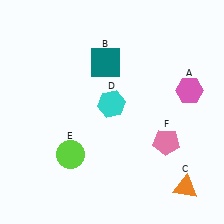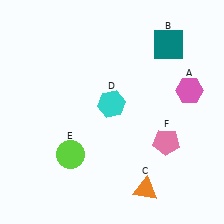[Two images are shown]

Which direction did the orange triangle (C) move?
The orange triangle (C) moved left.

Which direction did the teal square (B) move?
The teal square (B) moved right.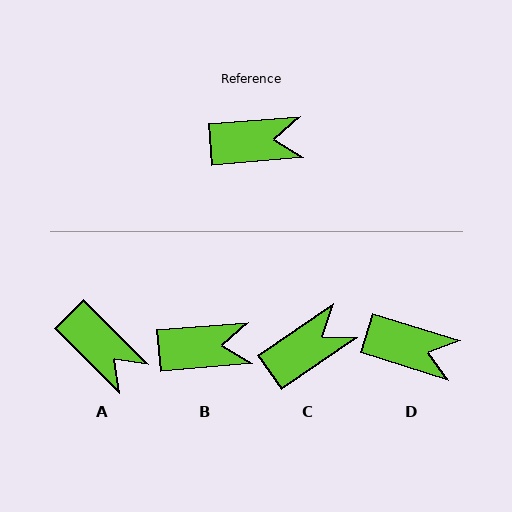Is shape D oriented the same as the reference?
No, it is off by about 22 degrees.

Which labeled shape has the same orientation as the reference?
B.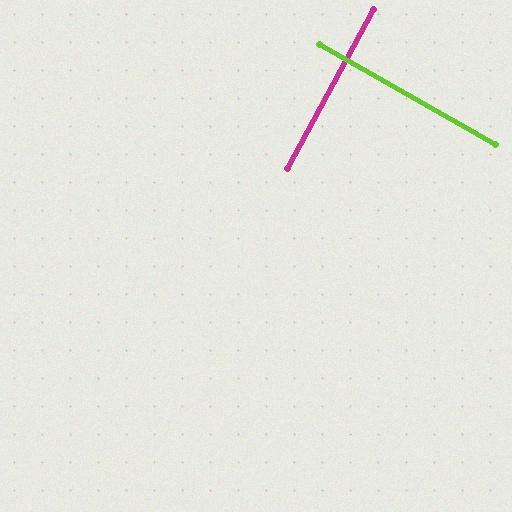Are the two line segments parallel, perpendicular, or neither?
Perpendicular — they meet at approximately 89°.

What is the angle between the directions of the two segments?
Approximately 89 degrees.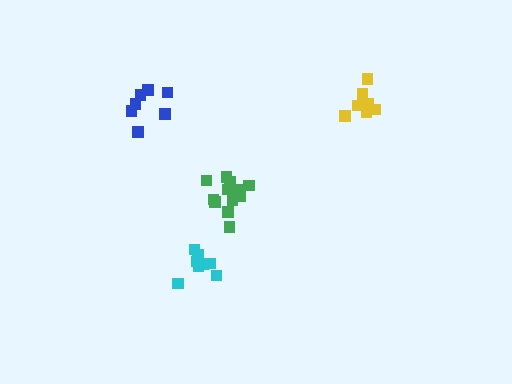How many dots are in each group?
Group 1: 12 dots, Group 2: 8 dots, Group 3: 7 dots, Group 4: 8 dots (35 total).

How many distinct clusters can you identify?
There are 4 distinct clusters.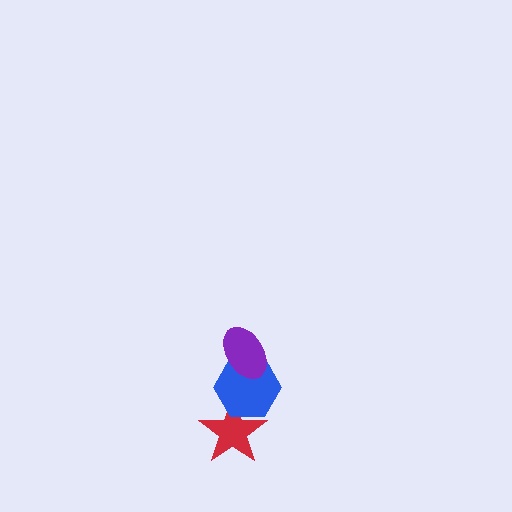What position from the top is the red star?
The red star is 3rd from the top.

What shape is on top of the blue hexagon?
The purple ellipse is on top of the blue hexagon.